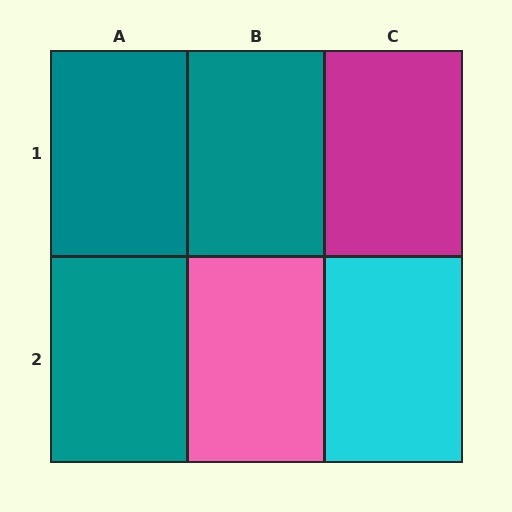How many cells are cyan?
1 cell is cyan.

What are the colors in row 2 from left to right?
Teal, pink, cyan.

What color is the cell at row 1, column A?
Teal.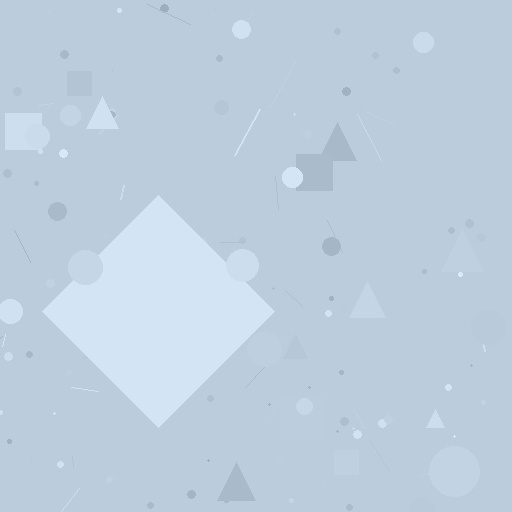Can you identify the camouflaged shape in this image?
The camouflaged shape is a diamond.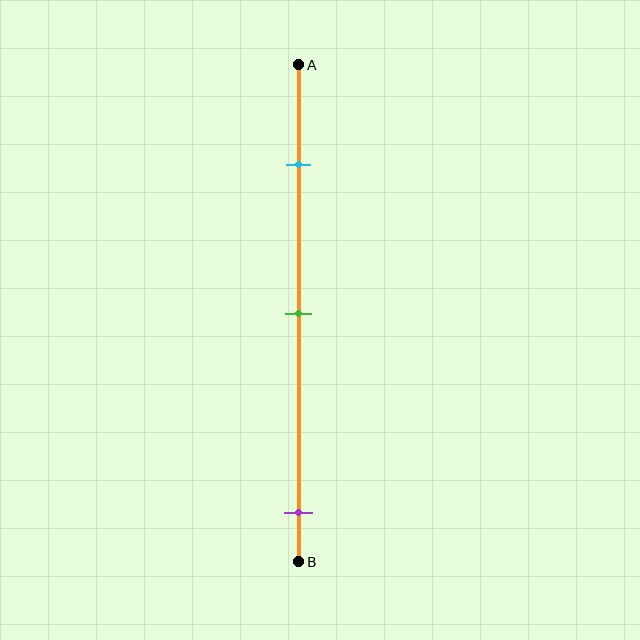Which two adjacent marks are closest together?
The cyan and green marks are the closest adjacent pair.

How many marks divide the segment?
There are 3 marks dividing the segment.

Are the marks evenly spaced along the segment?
No, the marks are not evenly spaced.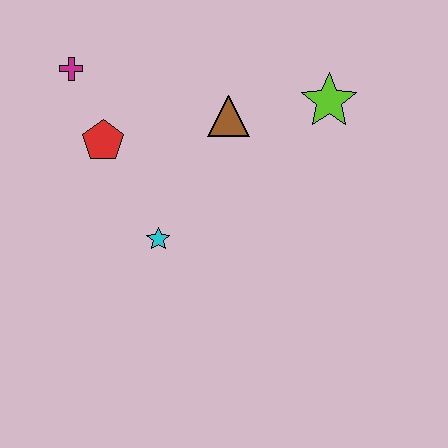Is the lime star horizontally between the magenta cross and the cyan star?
No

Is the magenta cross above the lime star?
Yes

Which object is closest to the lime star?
The brown triangle is closest to the lime star.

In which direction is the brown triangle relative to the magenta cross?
The brown triangle is to the right of the magenta cross.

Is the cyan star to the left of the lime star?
Yes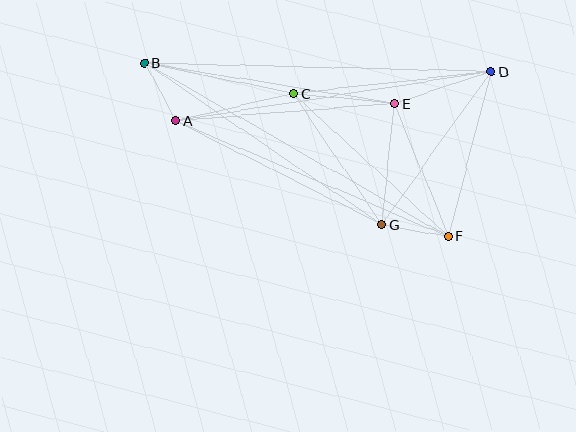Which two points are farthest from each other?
Points B and F are farthest from each other.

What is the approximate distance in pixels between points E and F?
The distance between E and F is approximately 144 pixels.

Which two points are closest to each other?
Points A and B are closest to each other.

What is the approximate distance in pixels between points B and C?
The distance between B and C is approximately 152 pixels.